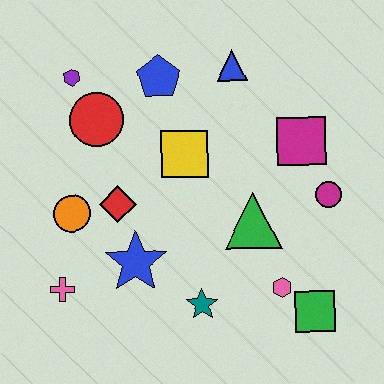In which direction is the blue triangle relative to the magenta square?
The blue triangle is above the magenta square.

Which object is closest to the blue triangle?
The blue pentagon is closest to the blue triangle.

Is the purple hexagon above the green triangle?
Yes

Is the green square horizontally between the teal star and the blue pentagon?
No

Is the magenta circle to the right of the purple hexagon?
Yes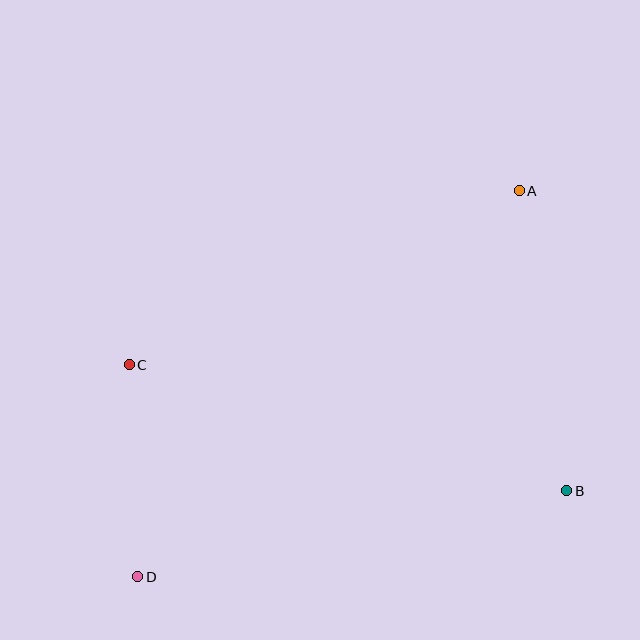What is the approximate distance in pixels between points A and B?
The distance between A and B is approximately 304 pixels.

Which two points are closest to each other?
Points C and D are closest to each other.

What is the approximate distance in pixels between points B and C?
The distance between B and C is approximately 455 pixels.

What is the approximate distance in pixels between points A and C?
The distance between A and C is approximately 427 pixels.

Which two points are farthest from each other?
Points A and D are farthest from each other.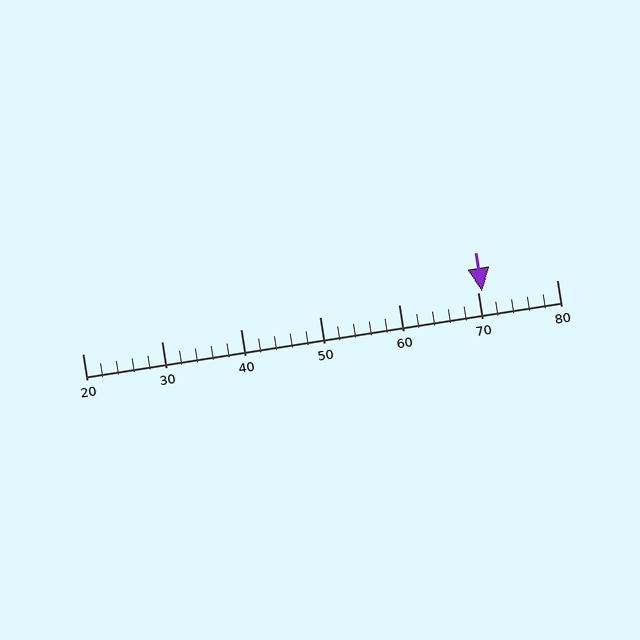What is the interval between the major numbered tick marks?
The major tick marks are spaced 10 units apart.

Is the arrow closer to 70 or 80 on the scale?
The arrow is closer to 70.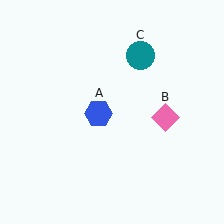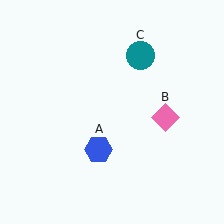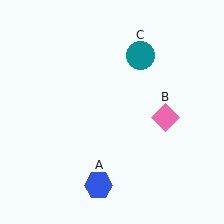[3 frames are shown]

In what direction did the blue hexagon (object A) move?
The blue hexagon (object A) moved down.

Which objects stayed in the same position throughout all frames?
Pink diamond (object B) and teal circle (object C) remained stationary.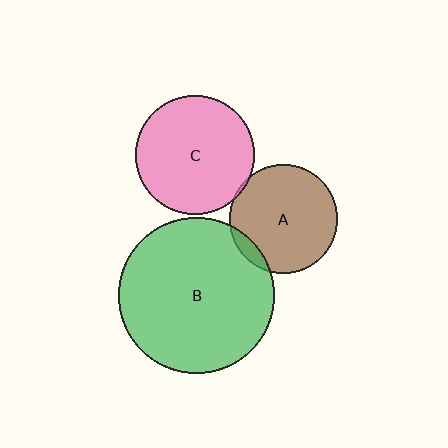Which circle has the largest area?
Circle B (green).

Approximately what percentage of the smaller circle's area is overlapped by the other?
Approximately 5%.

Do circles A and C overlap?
Yes.